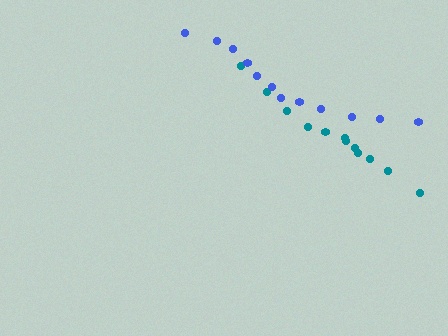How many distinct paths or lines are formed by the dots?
There are 2 distinct paths.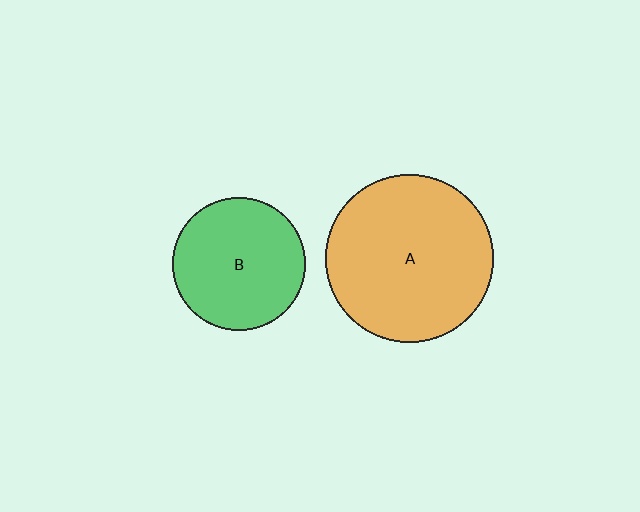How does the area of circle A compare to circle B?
Approximately 1.6 times.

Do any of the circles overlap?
No, none of the circles overlap.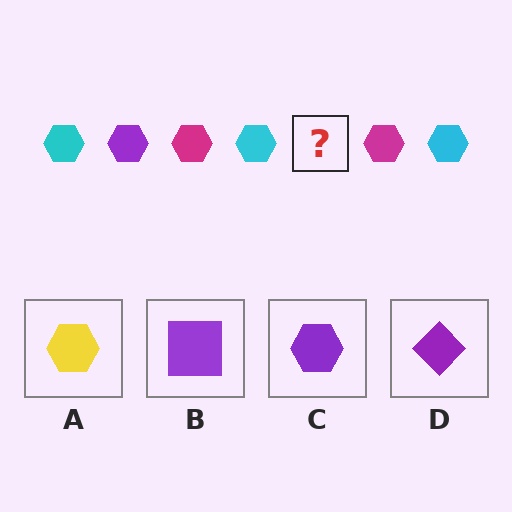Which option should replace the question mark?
Option C.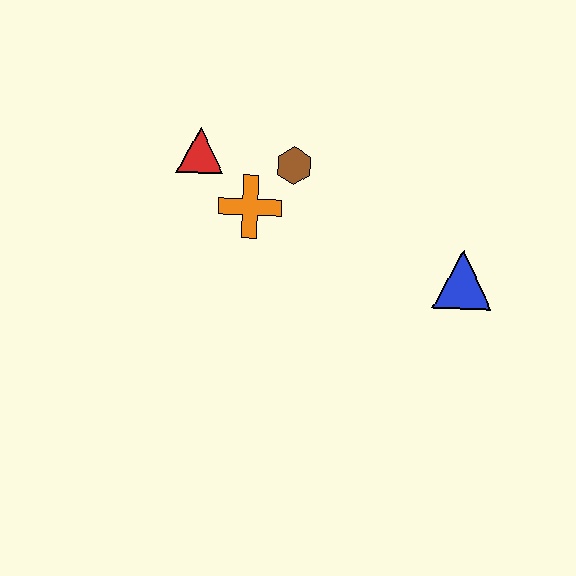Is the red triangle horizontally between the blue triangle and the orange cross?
No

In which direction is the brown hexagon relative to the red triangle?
The brown hexagon is to the right of the red triangle.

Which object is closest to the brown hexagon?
The orange cross is closest to the brown hexagon.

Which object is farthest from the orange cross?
The blue triangle is farthest from the orange cross.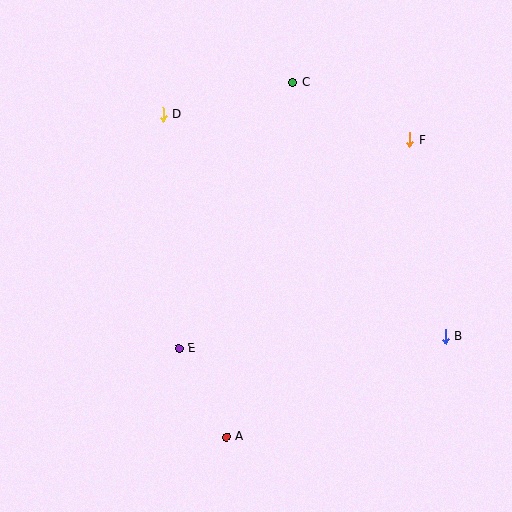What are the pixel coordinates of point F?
Point F is at (410, 140).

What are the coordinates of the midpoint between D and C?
The midpoint between D and C is at (228, 99).